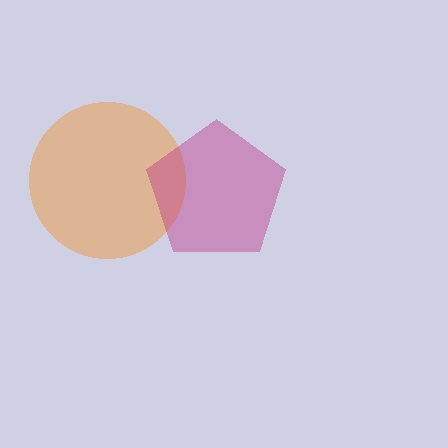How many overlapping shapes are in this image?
There are 2 overlapping shapes in the image.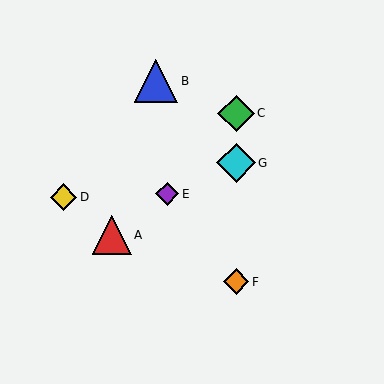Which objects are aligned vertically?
Objects C, F, G are aligned vertically.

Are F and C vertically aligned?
Yes, both are at x≈236.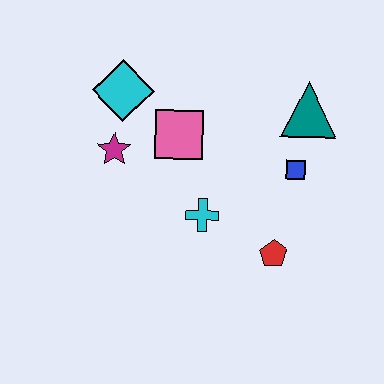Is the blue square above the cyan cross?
Yes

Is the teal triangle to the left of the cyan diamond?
No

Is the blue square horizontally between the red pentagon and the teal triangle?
Yes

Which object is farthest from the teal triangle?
The magenta star is farthest from the teal triangle.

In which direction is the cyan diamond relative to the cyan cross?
The cyan diamond is above the cyan cross.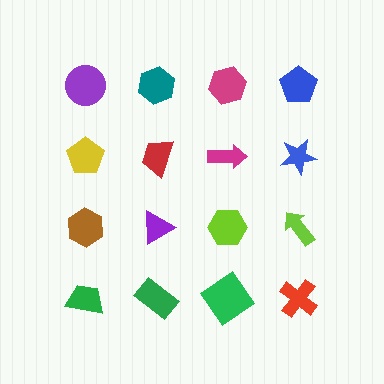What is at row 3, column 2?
A purple triangle.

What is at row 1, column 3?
A magenta hexagon.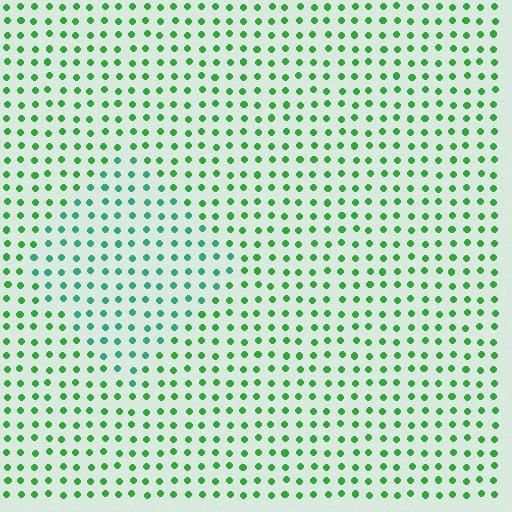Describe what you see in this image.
The image is filled with small green elements in a uniform arrangement. A diamond-shaped region is visible where the elements are tinted to a slightly different hue, forming a subtle color boundary.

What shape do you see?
I see a diamond.